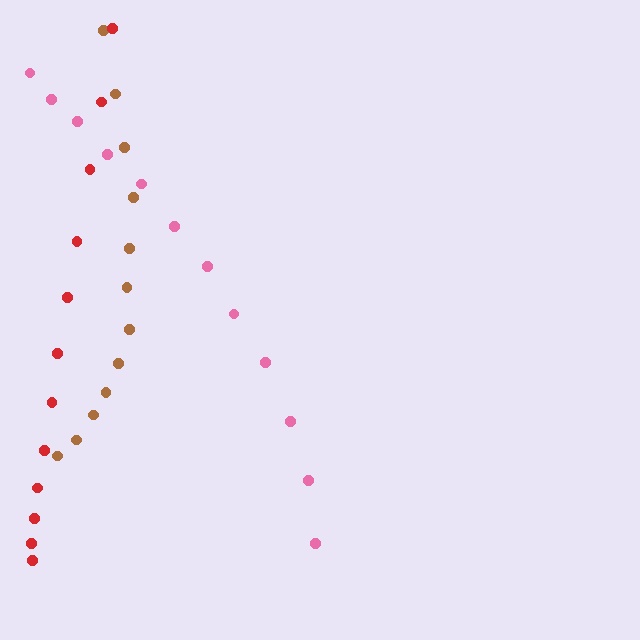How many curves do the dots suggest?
There are 3 distinct paths.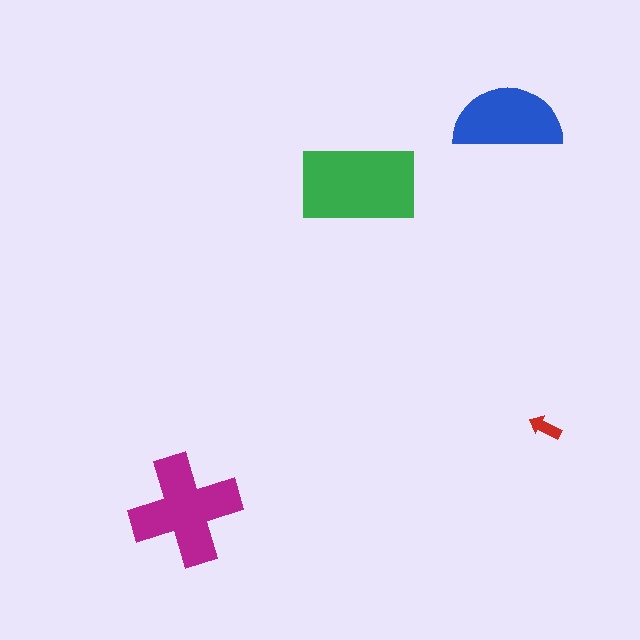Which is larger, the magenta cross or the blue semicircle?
The magenta cross.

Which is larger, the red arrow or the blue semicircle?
The blue semicircle.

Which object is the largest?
The green rectangle.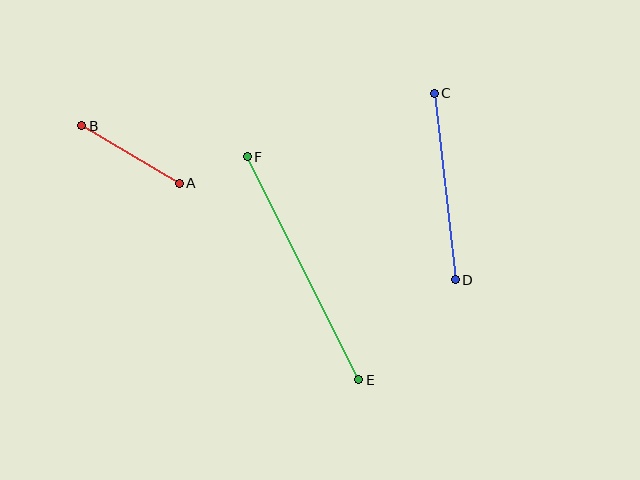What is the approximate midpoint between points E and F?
The midpoint is at approximately (303, 268) pixels.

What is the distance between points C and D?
The distance is approximately 187 pixels.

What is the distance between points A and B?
The distance is approximately 113 pixels.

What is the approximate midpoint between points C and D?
The midpoint is at approximately (445, 186) pixels.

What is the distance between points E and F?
The distance is approximately 249 pixels.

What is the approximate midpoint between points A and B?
The midpoint is at approximately (131, 154) pixels.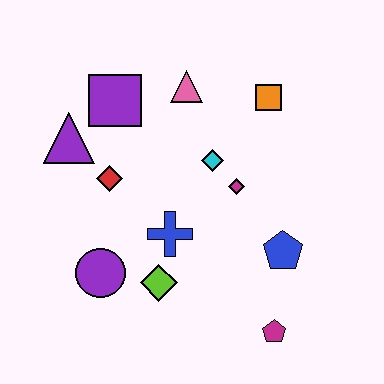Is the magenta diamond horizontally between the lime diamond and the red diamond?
No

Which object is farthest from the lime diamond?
The orange square is farthest from the lime diamond.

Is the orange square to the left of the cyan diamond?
No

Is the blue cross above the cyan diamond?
No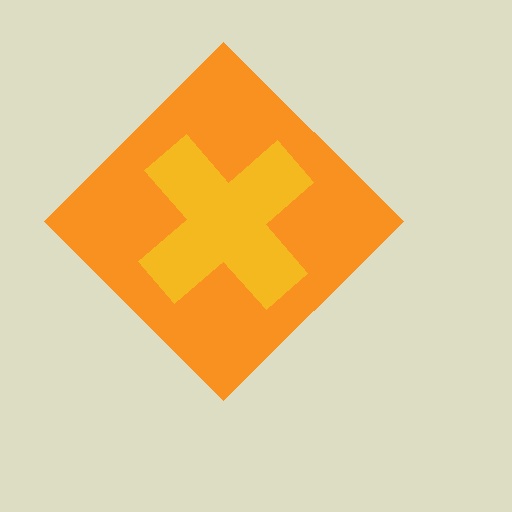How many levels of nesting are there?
2.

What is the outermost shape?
The orange diamond.